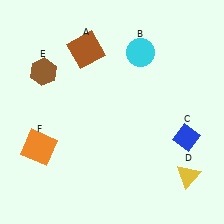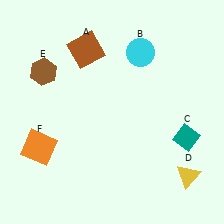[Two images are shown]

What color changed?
The diamond (C) changed from blue in Image 1 to teal in Image 2.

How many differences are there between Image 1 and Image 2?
There is 1 difference between the two images.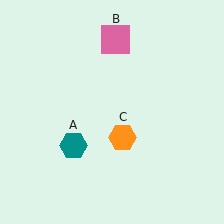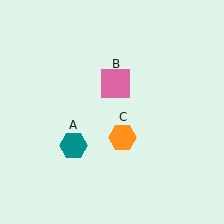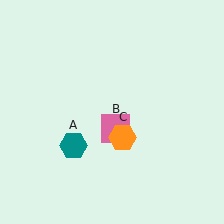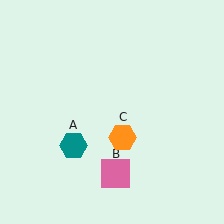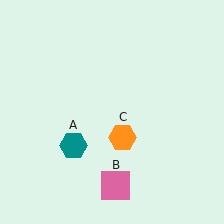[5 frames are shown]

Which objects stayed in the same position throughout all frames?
Teal hexagon (object A) and orange hexagon (object C) remained stationary.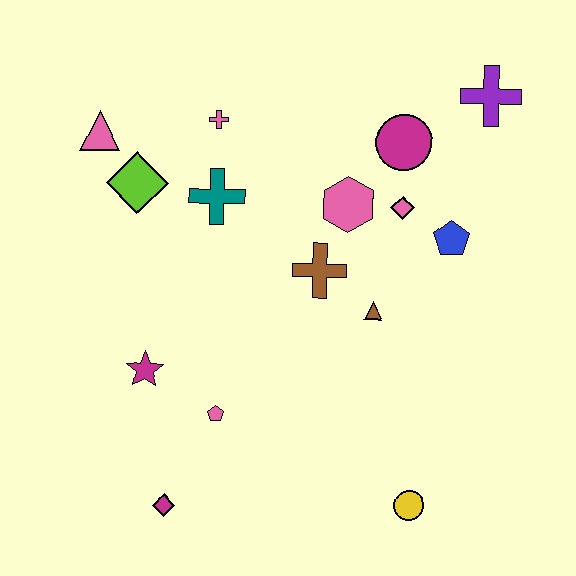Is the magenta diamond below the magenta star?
Yes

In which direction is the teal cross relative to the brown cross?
The teal cross is to the left of the brown cross.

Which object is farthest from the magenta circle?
The magenta diamond is farthest from the magenta circle.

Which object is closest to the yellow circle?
The brown triangle is closest to the yellow circle.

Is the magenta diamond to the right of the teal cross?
No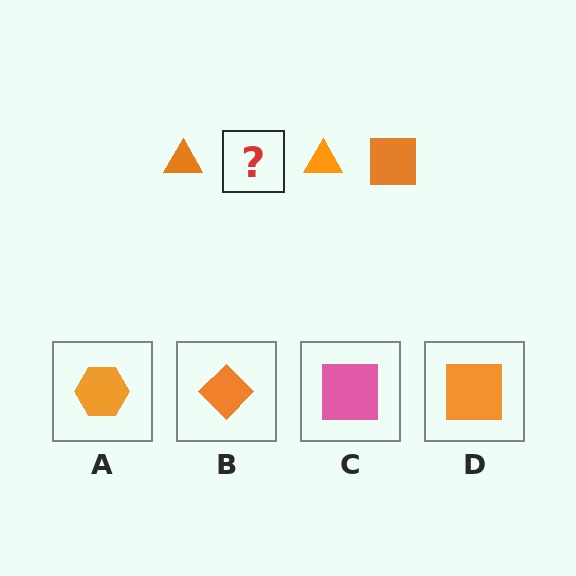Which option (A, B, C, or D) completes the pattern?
D.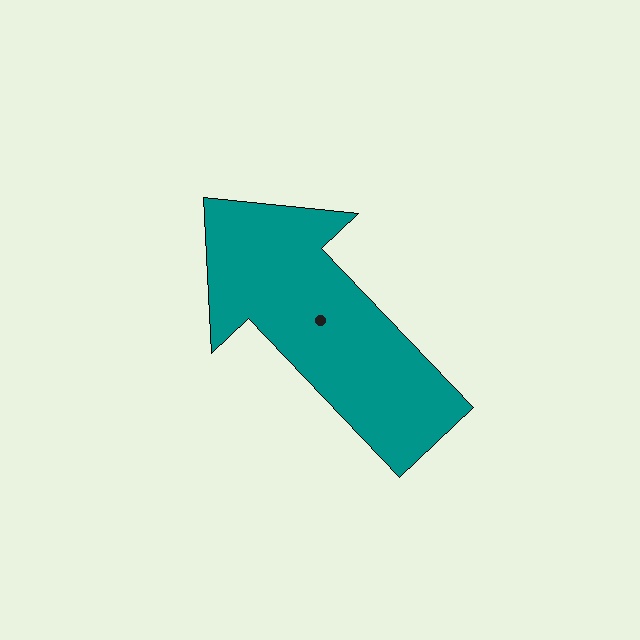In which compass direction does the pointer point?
Northwest.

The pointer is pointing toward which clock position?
Roughly 11 o'clock.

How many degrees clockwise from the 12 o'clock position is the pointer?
Approximately 316 degrees.